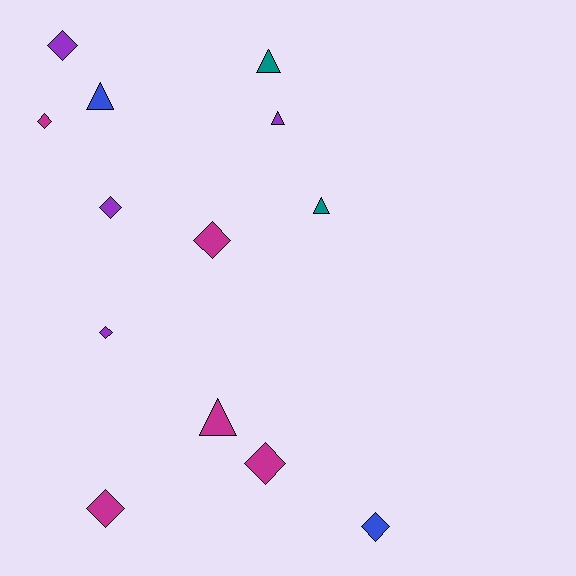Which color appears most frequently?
Magenta, with 5 objects.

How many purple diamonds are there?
There are 3 purple diamonds.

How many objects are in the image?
There are 13 objects.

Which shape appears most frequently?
Diamond, with 8 objects.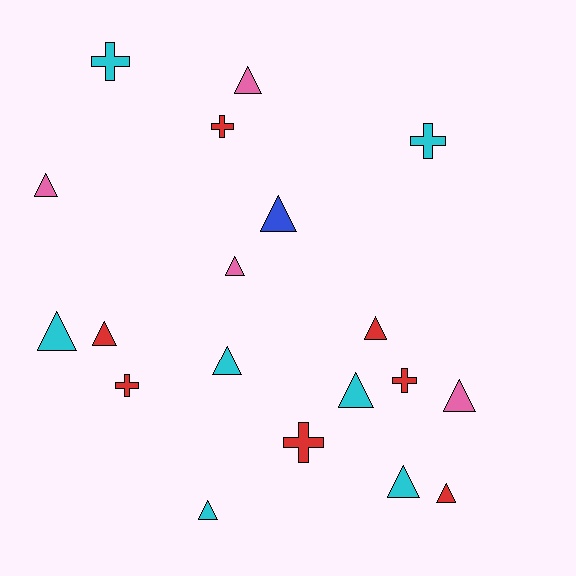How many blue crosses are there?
There are no blue crosses.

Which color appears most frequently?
Red, with 7 objects.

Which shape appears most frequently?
Triangle, with 13 objects.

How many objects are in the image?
There are 19 objects.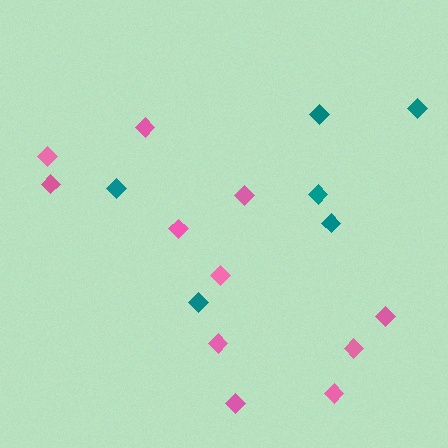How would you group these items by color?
There are 2 groups: one group of pink diamonds (11) and one group of teal diamonds (6).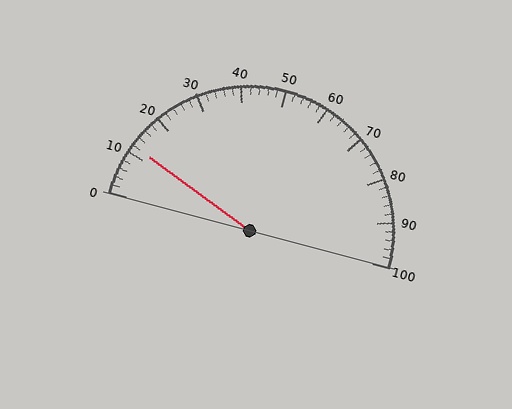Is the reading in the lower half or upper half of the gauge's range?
The reading is in the lower half of the range (0 to 100).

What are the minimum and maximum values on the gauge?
The gauge ranges from 0 to 100.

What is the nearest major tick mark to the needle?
The nearest major tick mark is 10.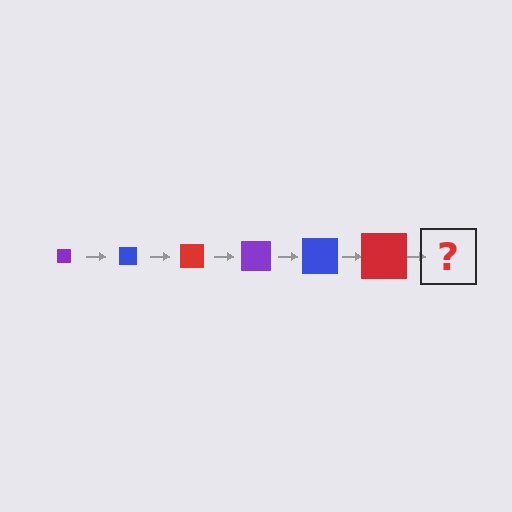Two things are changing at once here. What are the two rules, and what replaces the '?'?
The two rules are that the square grows larger each step and the color cycles through purple, blue, and red. The '?' should be a purple square, larger than the previous one.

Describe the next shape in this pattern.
It should be a purple square, larger than the previous one.